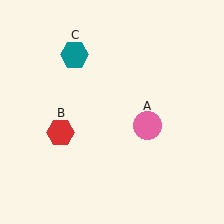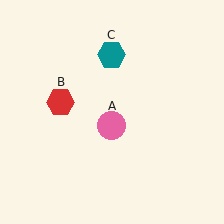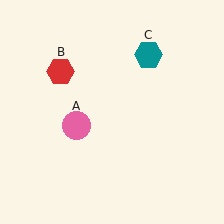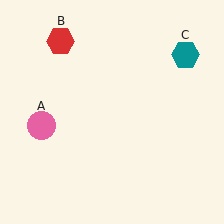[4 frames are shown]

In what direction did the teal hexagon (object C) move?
The teal hexagon (object C) moved right.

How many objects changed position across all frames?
3 objects changed position: pink circle (object A), red hexagon (object B), teal hexagon (object C).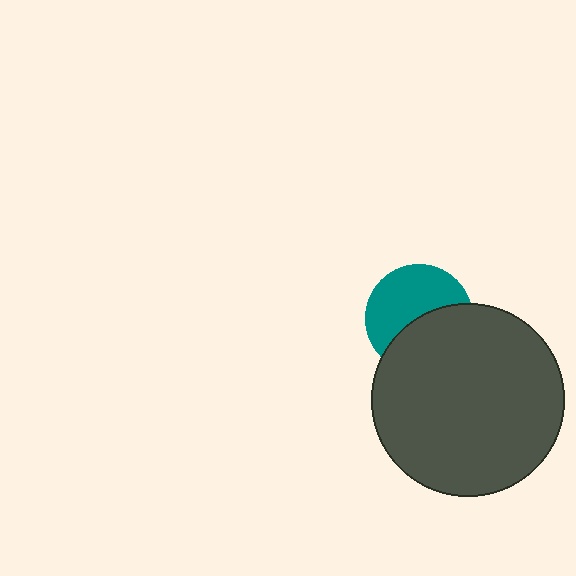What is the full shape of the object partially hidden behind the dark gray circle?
The partially hidden object is a teal circle.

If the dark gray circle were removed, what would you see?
You would see the complete teal circle.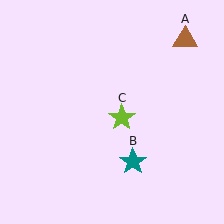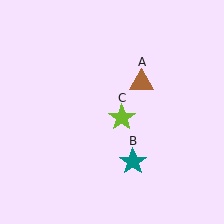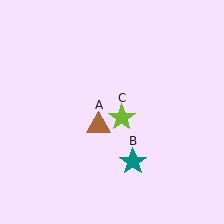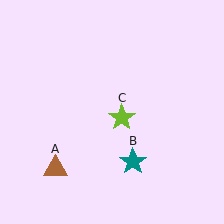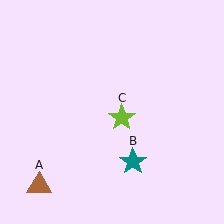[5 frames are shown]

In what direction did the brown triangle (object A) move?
The brown triangle (object A) moved down and to the left.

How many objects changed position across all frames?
1 object changed position: brown triangle (object A).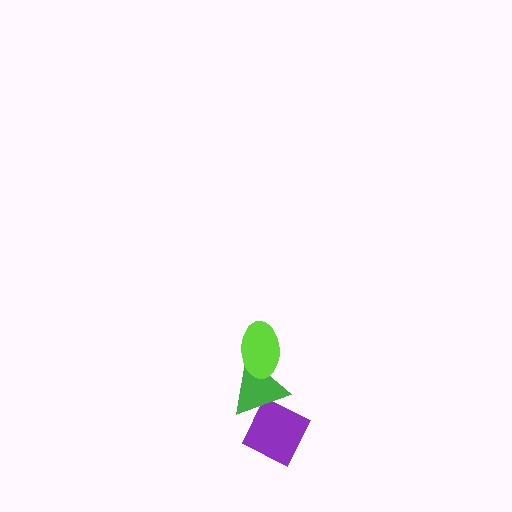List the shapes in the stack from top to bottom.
From top to bottom: the lime ellipse, the green triangle, the purple diamond.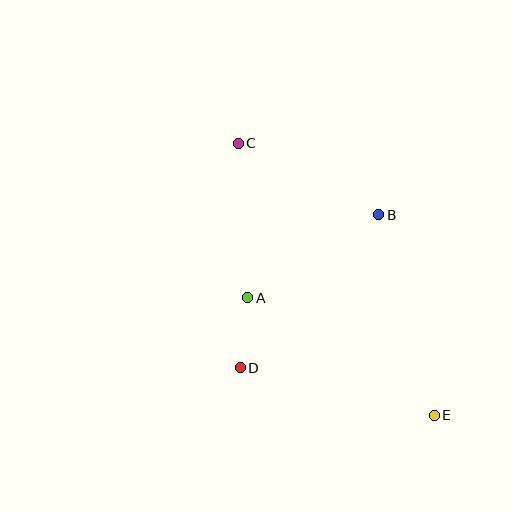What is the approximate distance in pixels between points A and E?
The distance between A and E is approximately 221 pixels.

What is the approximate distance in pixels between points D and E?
The distance between D and E is approximately 200 pixels.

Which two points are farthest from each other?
Points C and E are farthest from each other.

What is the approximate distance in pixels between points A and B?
The distance between A and B is approximately 155 pixels.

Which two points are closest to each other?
Points A and D are closest to each other.